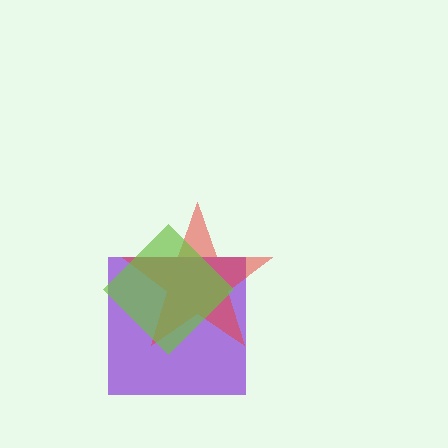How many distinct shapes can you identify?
There are 3 distinct shapes: a purple square, a red star, a lime diamond.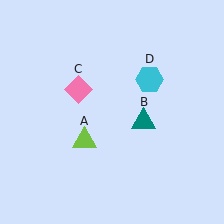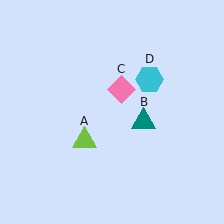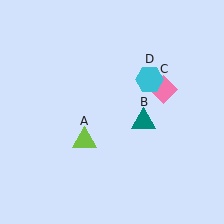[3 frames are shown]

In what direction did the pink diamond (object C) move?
The pink diamond (object C) moved right.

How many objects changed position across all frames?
1 object changed position: pink diamond (object C).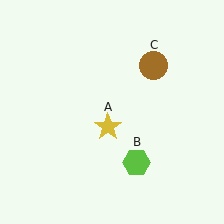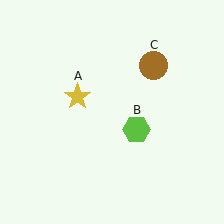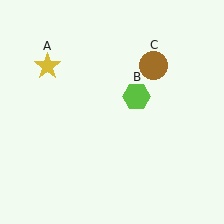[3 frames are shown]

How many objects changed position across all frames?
2 objects changed position: yellow star (object A), lime hexagon (object B).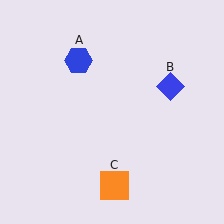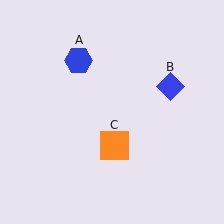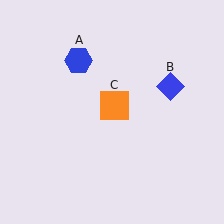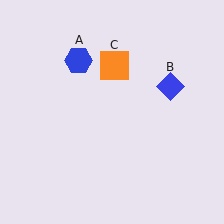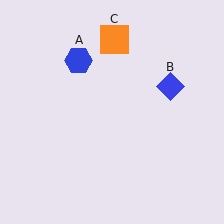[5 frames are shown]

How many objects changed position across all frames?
1 object changed position: orange square (object C).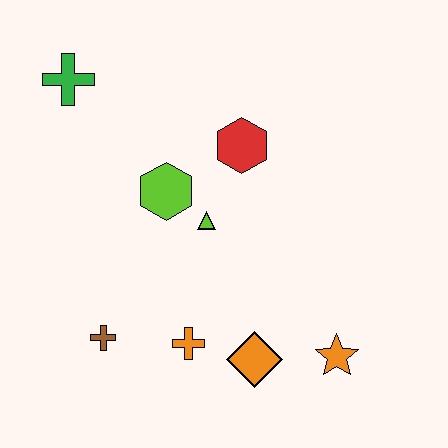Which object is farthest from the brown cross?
The green cross is farthest from the brown cross.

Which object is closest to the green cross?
The lime hexagon is closest to the green cross.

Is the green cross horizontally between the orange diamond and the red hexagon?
No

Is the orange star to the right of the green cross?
Yes